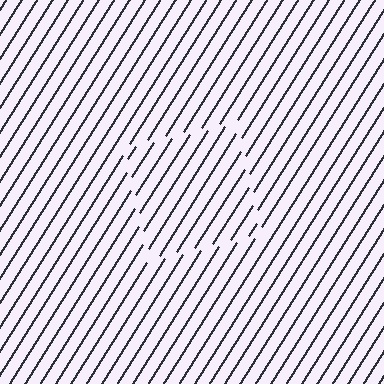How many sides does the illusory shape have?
4 sides — the line-ends trace a square.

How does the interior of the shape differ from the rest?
The interior of the shape contains the same grating, shifted by half a period — the contour is defined by the phase discontinuity where line-ends from the inner and outer gratings abut.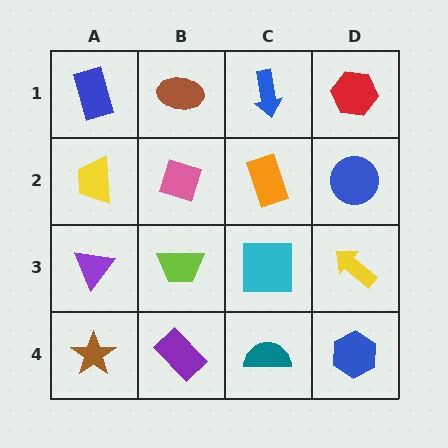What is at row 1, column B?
A brown ellipse.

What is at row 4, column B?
A purple rectangle.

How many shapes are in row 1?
4 shapes.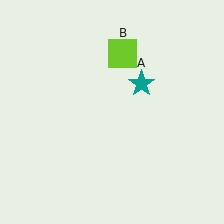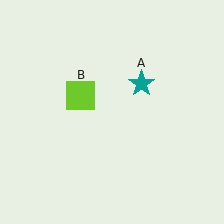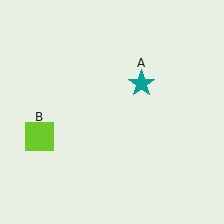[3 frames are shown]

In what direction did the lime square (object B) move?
The lime square (object B) moved down and to the left.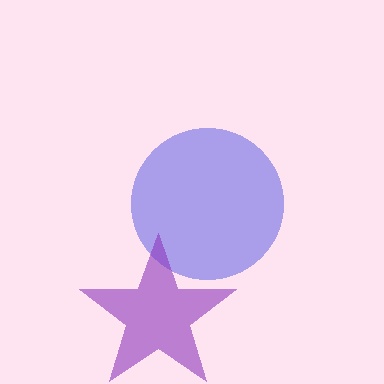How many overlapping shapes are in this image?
There are 2 overlapping shapes in the image.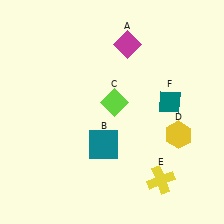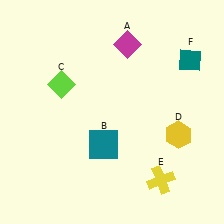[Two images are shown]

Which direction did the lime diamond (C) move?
The lime diamond (C) moved left.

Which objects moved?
The objects that moved are: the lime diamond (C), the teal diamond (F).